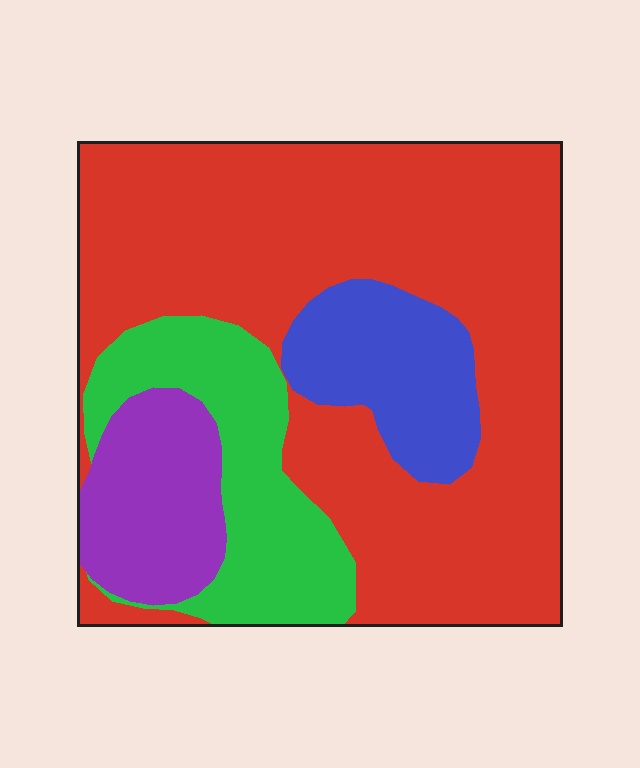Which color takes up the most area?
Red, at roughly 60%.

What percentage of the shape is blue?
Blue covers 11% of the shape.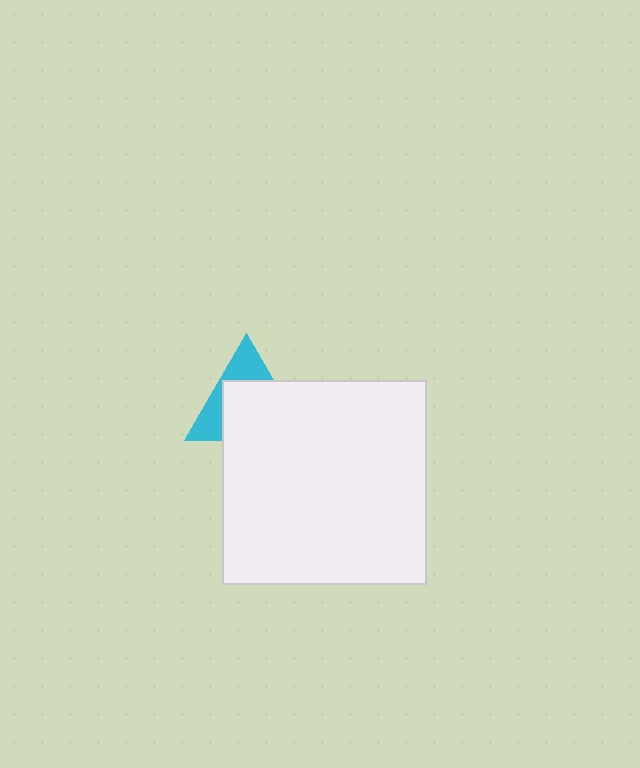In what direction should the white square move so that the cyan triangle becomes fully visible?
The white square should move down. That is the shortest direction to clear the overlap and leave the cyan triangle fully visible.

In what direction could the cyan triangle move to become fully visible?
The cyan triangle could move up. That would shift it out from behind the white square entirely.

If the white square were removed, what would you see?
You would see the complete cyan triangle.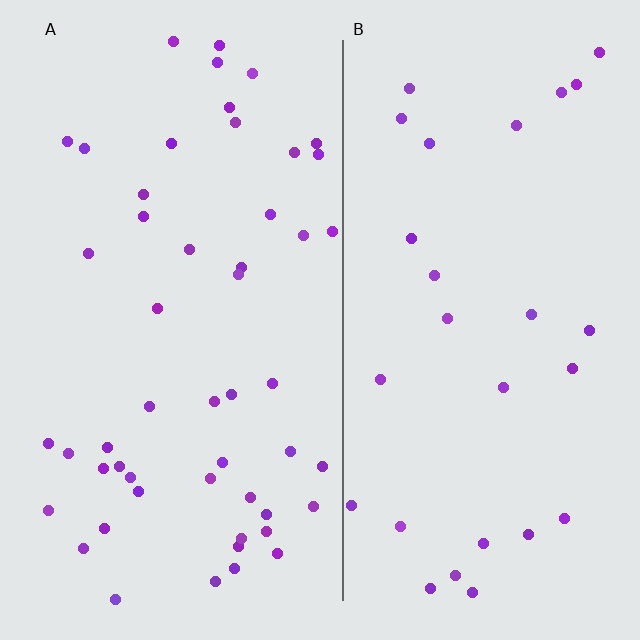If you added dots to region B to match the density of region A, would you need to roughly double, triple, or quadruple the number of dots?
Approximately double.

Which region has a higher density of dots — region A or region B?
A (the left).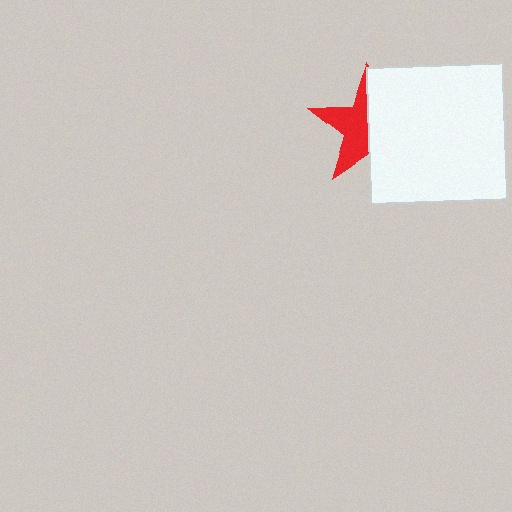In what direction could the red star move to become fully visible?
The red star could move left. That would shift it out from behind the white square entirely.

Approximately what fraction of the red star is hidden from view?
Roughly 53% of the red star is hidden behind the white square.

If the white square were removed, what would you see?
You would see the complete red star.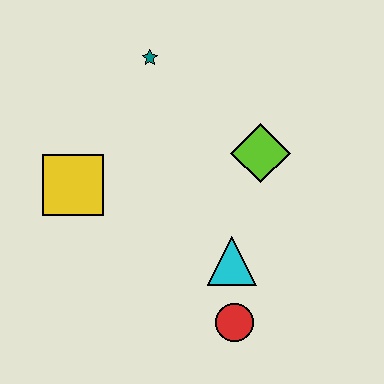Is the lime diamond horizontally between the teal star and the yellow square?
No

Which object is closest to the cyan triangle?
The red circle is closest to the cyan triangle.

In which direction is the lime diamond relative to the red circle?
The lime diamond is above the red circle.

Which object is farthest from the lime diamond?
The yellow square is farthest from the lime diamond.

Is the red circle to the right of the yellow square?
Yes